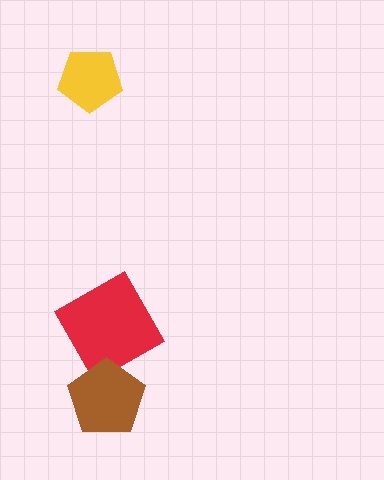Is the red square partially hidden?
Yes, it is partially covered by another shape.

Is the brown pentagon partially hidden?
No, no other shape covers it.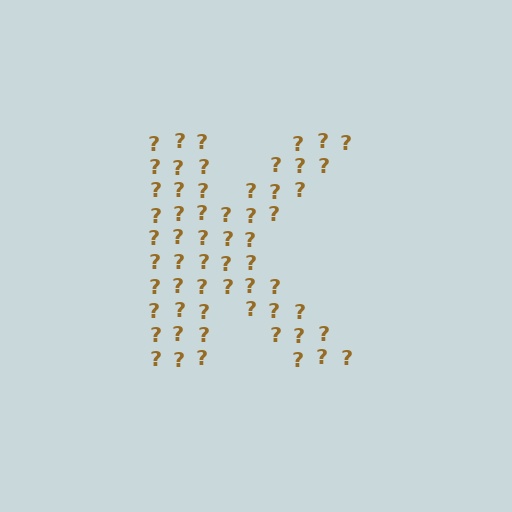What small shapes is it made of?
It is made of small question marks.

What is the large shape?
The large shape is the letter K.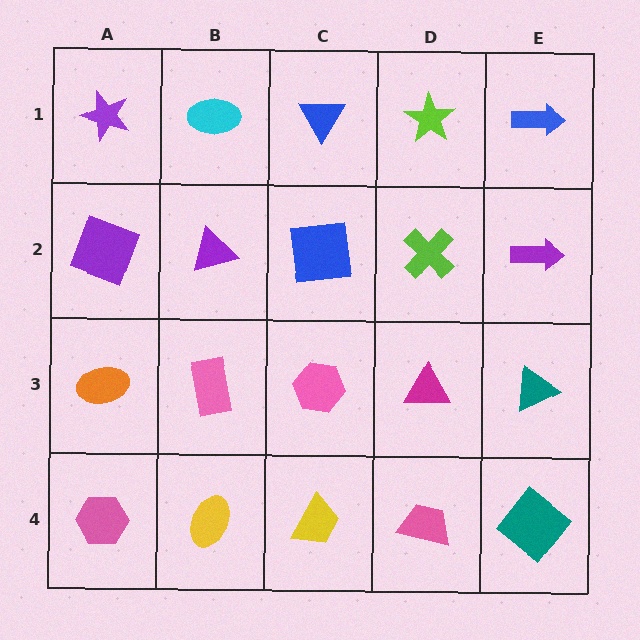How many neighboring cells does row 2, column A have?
3.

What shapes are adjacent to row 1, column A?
A purple square (row 2, column A), a cyan ellipse (row 1, column B).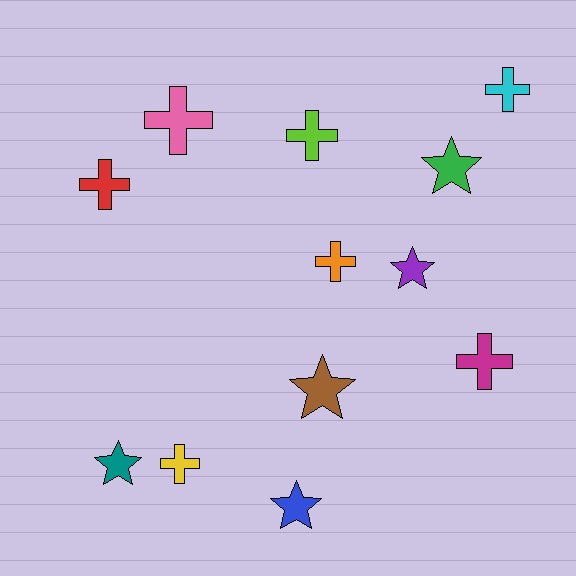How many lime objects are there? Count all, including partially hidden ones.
There is 1 lime object.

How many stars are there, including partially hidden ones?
There are 5 stars.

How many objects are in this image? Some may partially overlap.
There are 12 objects.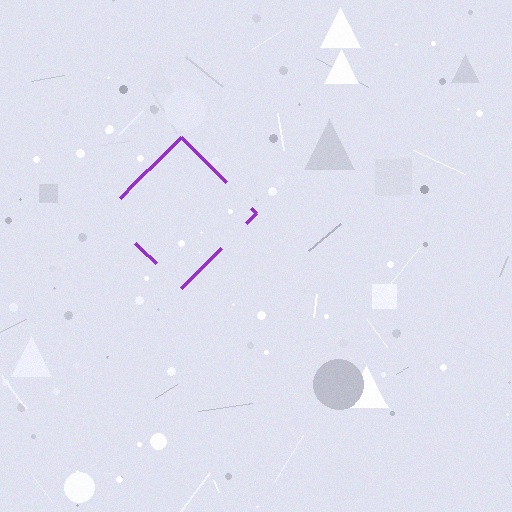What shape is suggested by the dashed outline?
The dashed outline suggests a diamond.